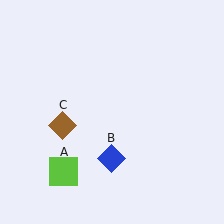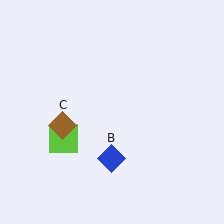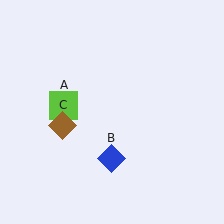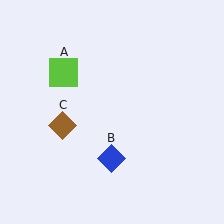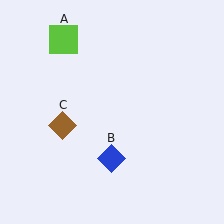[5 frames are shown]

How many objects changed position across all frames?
1 object changed position: lime square (object A).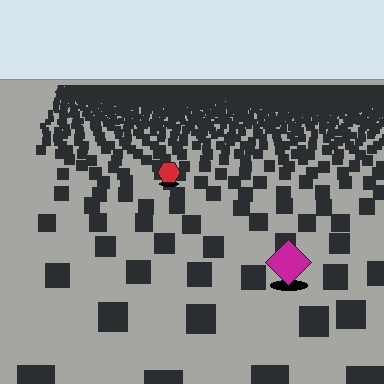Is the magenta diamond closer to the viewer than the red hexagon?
Yes. The magenta diamond is closer — you can tell from the texture gradient: the ground texture is coarser near it.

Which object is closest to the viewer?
The magenta diamond is closest. The texture marks near it are larger and more spread out.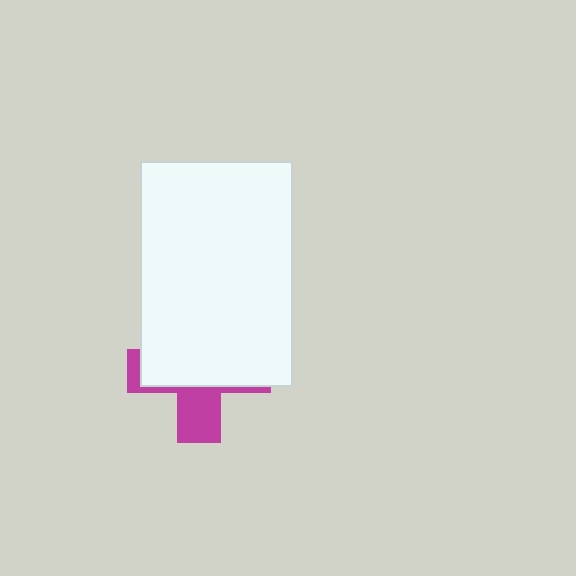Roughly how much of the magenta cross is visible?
A small part of it is visible (roughly 33%).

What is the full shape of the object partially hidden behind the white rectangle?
The partially hidden object is a magenta cross.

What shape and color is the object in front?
The object in front is a white rectangle.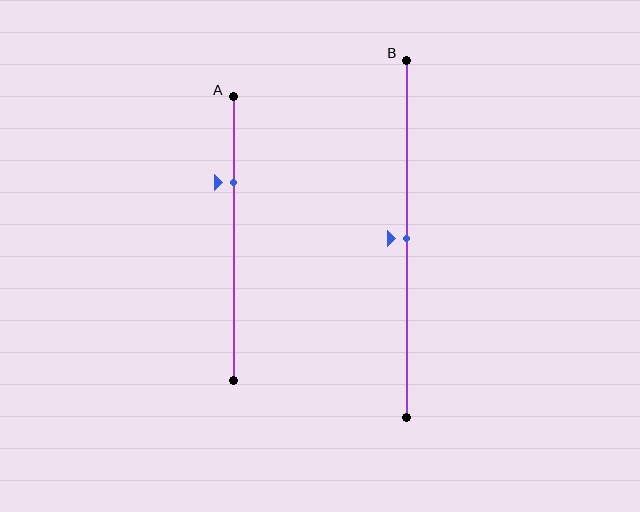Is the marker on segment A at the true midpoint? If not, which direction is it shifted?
No, the marker on segment A is shifted upward by about 20% of the segment length.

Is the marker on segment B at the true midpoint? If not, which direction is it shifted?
Yes, the marker on segment B is at the true midpoint.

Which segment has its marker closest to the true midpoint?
Segment B has its marker closest to the true midpoint.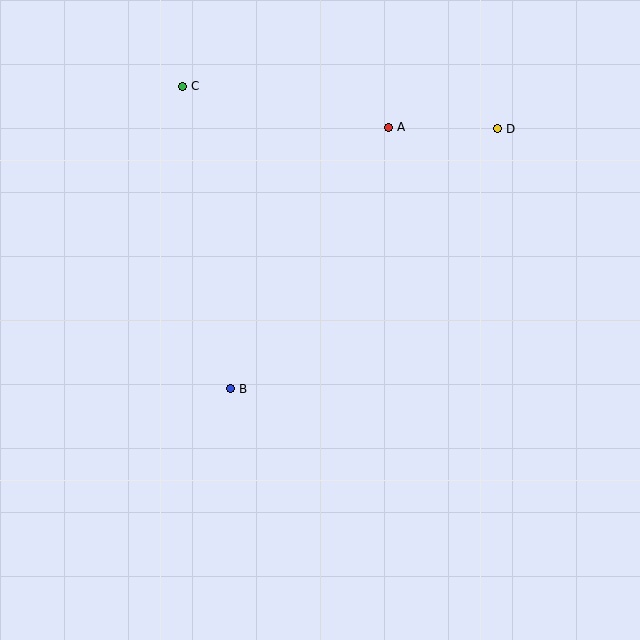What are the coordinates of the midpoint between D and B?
The midpoint between D and B is at (364, 259).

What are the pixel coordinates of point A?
Point A is at (388, 127).